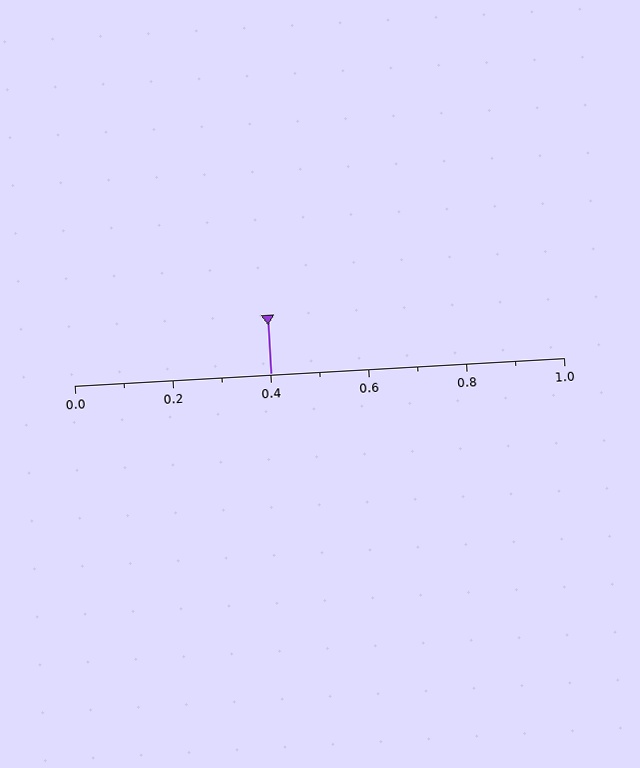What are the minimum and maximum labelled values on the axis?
The axis runs from 0.0 to 1.0.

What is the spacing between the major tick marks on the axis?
The major ticks are spaced 0.2 apart.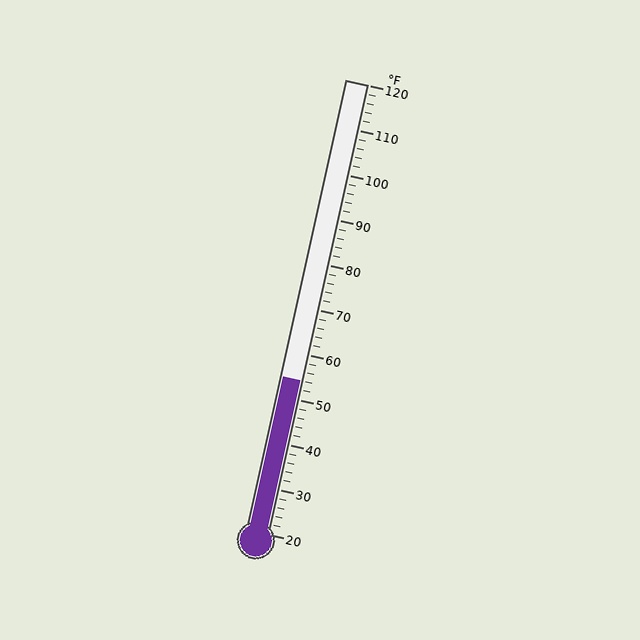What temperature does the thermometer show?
The thermometer shows approximately 54°F.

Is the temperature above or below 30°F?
The temperature is above 30°F.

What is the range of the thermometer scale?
The thermometer scale ranges from 20°F to 120°F.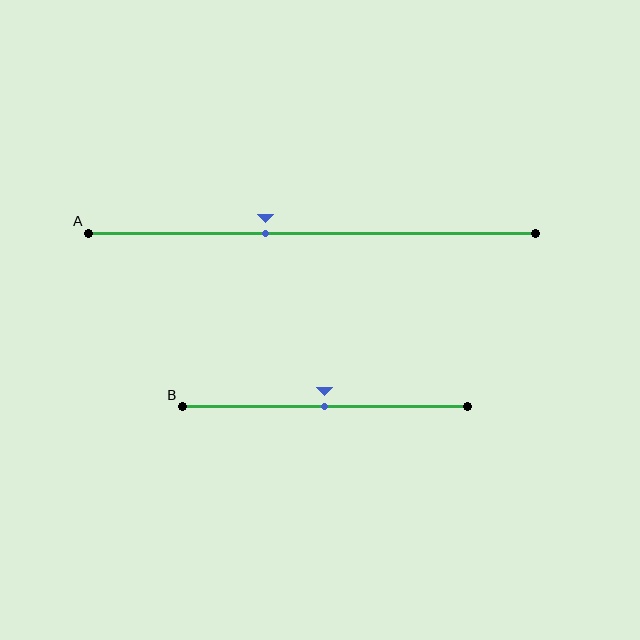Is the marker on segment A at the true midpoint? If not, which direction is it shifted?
No, the marker on segment A is shifted to the left by about 10% of the segment length.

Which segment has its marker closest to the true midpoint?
Segment B has its marker closest to the true midpoint.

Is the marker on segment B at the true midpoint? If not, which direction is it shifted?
Yes, the marker on segment B is at the true midpoint.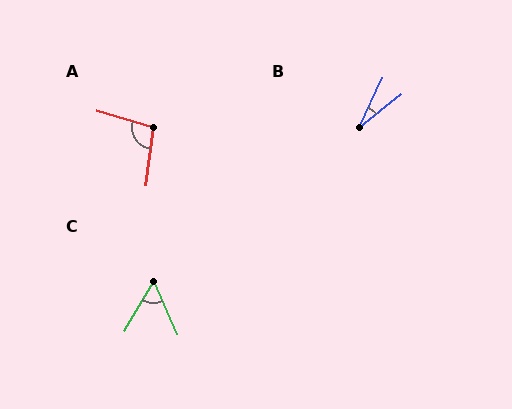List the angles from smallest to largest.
B (27°), C (55°), A (99°).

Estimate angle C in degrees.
Approximately 55 degrees.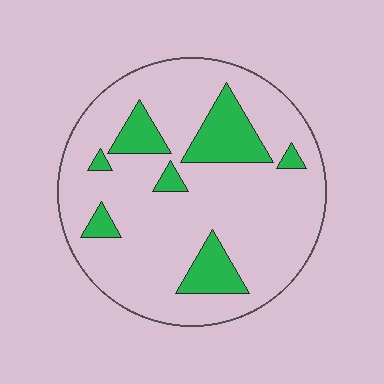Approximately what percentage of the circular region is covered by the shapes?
Approximately 20%.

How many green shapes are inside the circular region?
7.